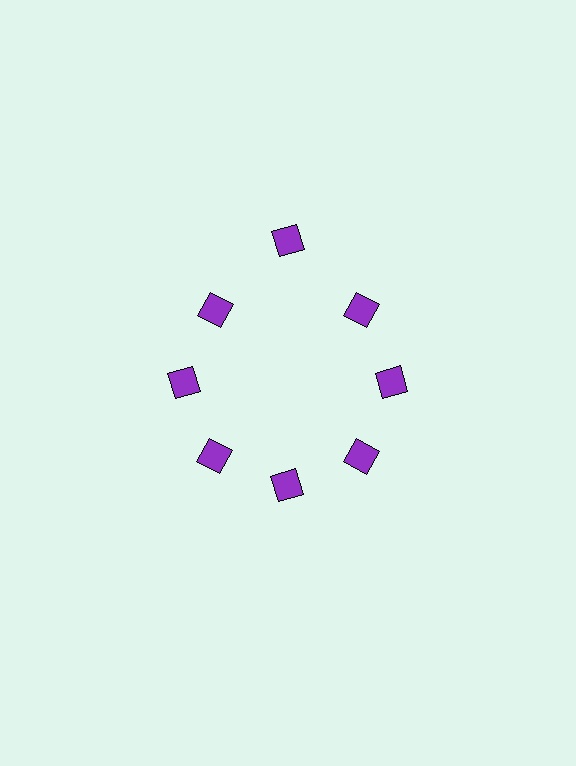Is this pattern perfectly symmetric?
No. The 8 purple diamonds are arranged in a ring, but one element near the 12 o'clock position is pushed outward from the center, breaking the 8-fold rotational symmetry.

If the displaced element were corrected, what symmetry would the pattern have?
It would have 8-fold rotational symmetry — the pattern would map onto itself every 45 degrees.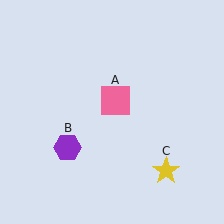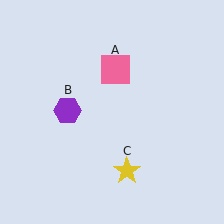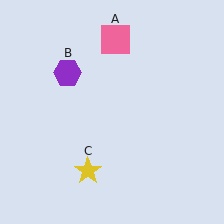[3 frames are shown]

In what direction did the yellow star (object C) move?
The yellow star (object C) moved left.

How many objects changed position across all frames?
3 objects changed position: pink square (object A), purple hexagon (object B), yellow star (object C).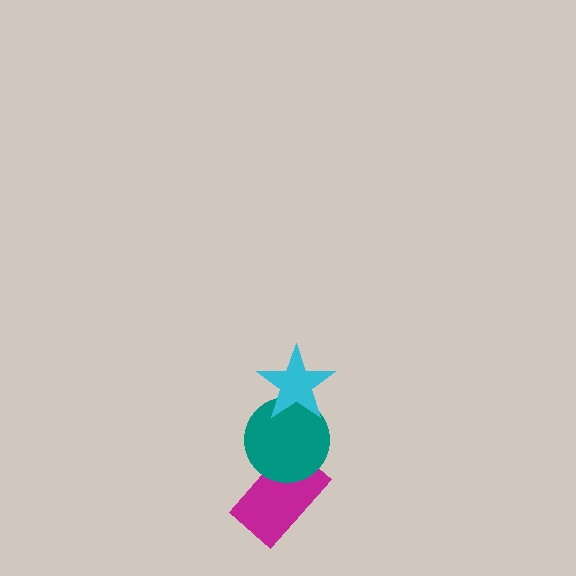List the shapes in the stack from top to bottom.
From top to bottom: the cyan star, the teal circle, the magenta rectangle.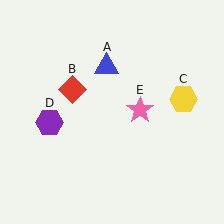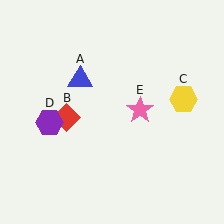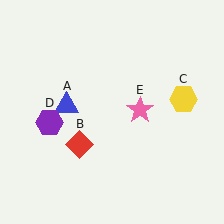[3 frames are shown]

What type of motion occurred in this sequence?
The blue triangle (object A), red diamond (object B) rotated counterclockwise around the center of the scene.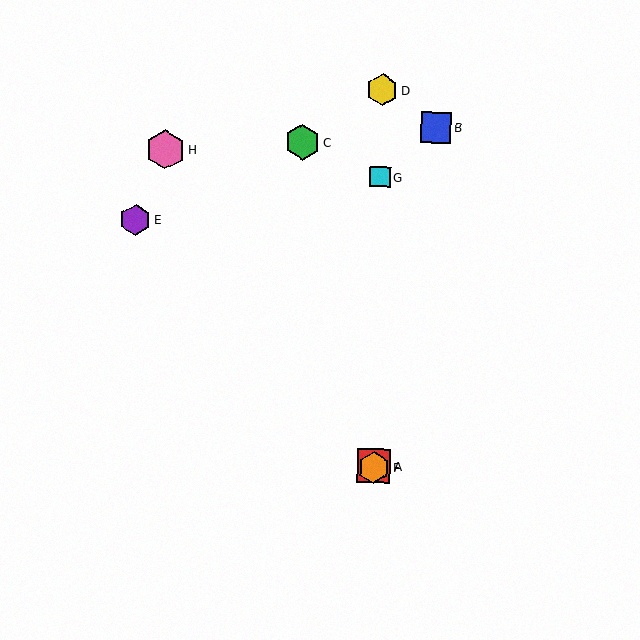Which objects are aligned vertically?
Objects A, D, F, G are aligned vertically.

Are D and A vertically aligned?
Yes, both are at x≈382.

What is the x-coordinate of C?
Object C is at x≈303.